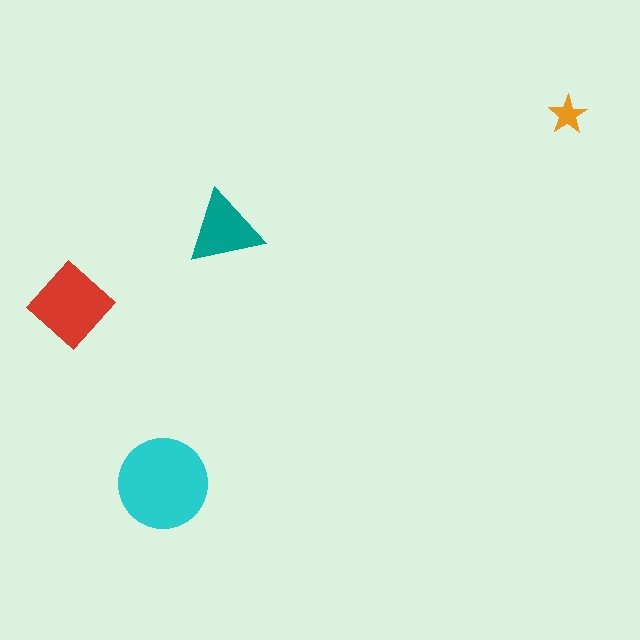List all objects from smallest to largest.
The orange star, the teal triangle, the red diamond, the cyan circle.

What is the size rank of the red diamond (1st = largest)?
2nd.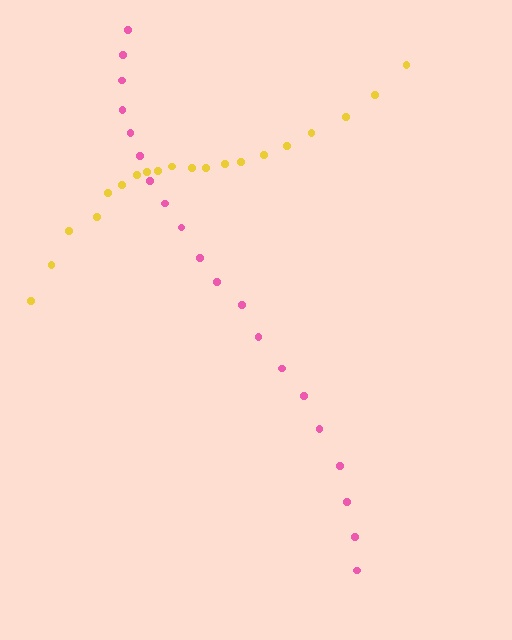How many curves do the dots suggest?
There are 2 distinct paths.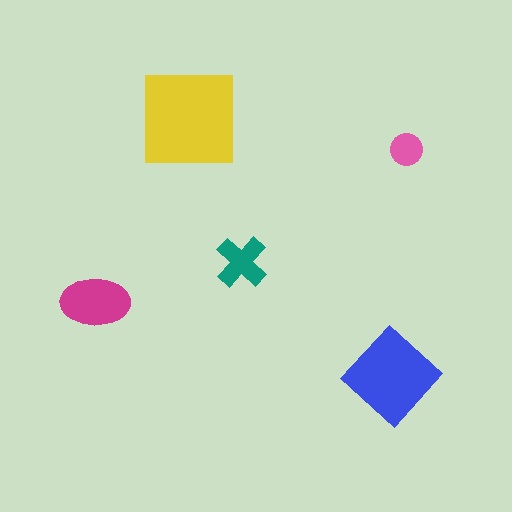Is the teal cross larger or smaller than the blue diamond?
Smaller.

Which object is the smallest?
The pink circle.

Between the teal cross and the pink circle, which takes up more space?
The teal cross.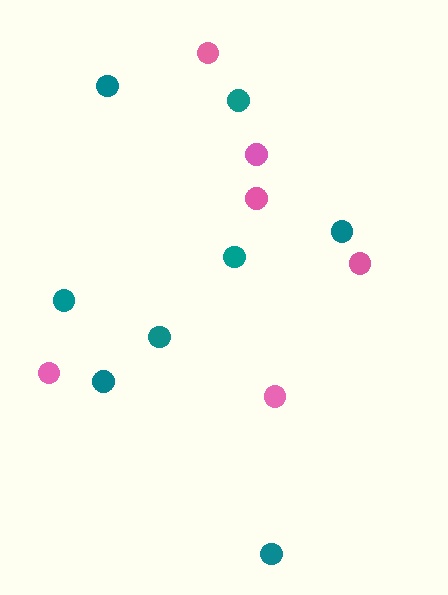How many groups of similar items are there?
There are 2 groups: one group of pink circles (6) and one group of teal circles (8).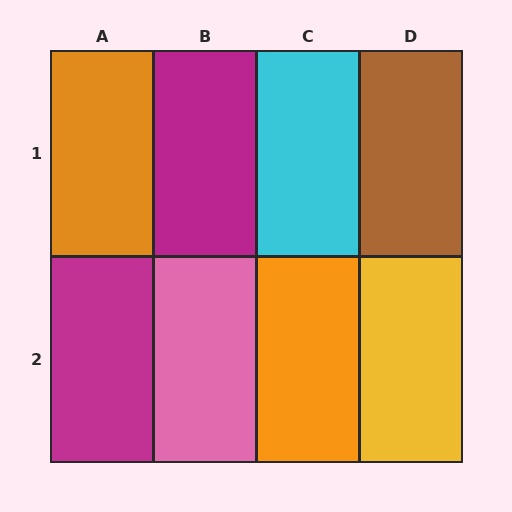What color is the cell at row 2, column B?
Pink.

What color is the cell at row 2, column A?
Magenta.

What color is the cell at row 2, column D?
Yellow.